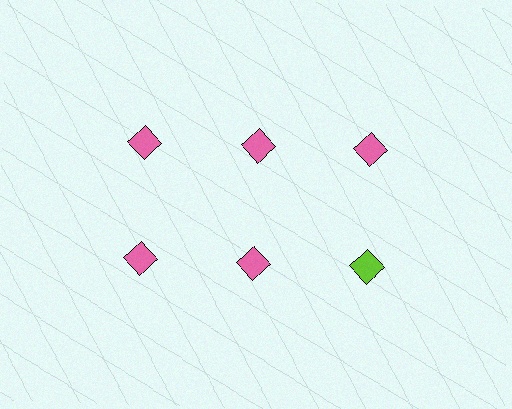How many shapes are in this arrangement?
There are 6 shapes arranged in a grid pattern.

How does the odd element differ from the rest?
It has a different color: lime instead of pink.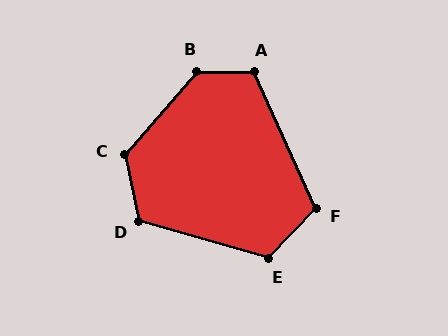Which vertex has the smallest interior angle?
F, at approximately 112 degrees.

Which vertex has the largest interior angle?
B, at approximately 130 degrees.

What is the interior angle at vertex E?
Approximately 118 degrees (obtuse).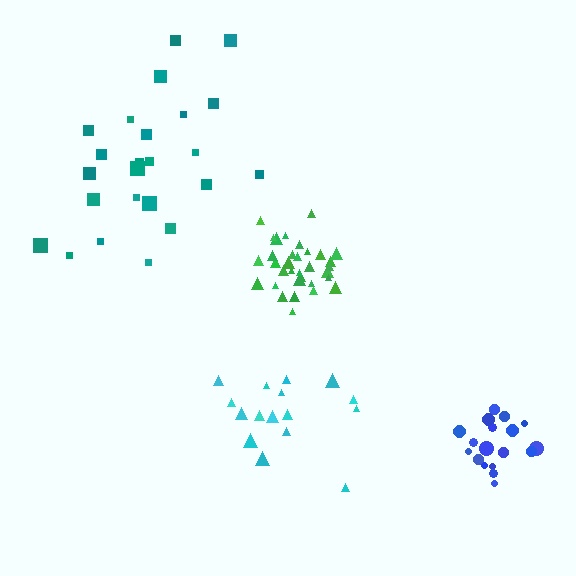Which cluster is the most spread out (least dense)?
Teal.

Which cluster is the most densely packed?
Green.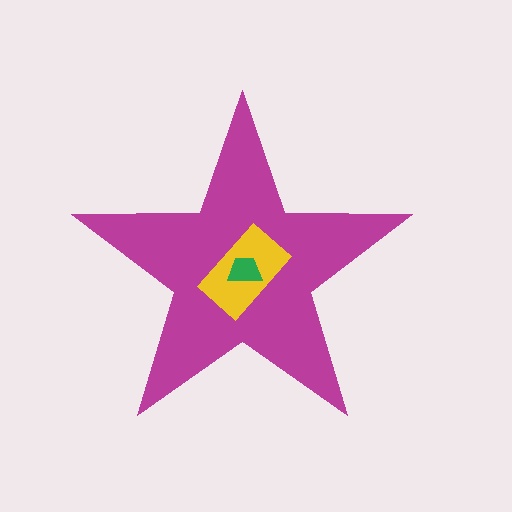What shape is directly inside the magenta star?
The yellow rectangle.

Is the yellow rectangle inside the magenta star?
Yes.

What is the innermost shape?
The green trapezoid.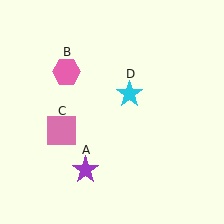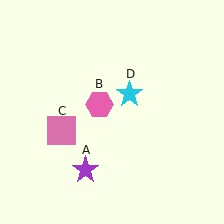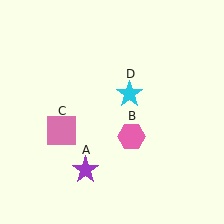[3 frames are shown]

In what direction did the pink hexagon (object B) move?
The pink hexagon (object B) moved down and to the right.